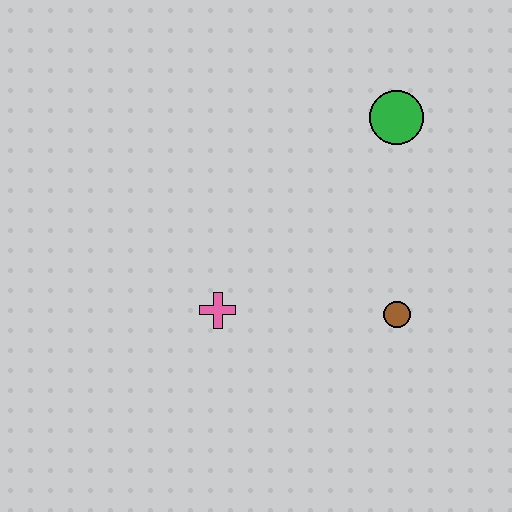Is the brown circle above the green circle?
No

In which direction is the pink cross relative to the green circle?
The pink cross is below the green circle.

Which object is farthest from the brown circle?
The green circle is farthest from the brown circle.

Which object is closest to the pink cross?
The brown circle is closest to the pink cross.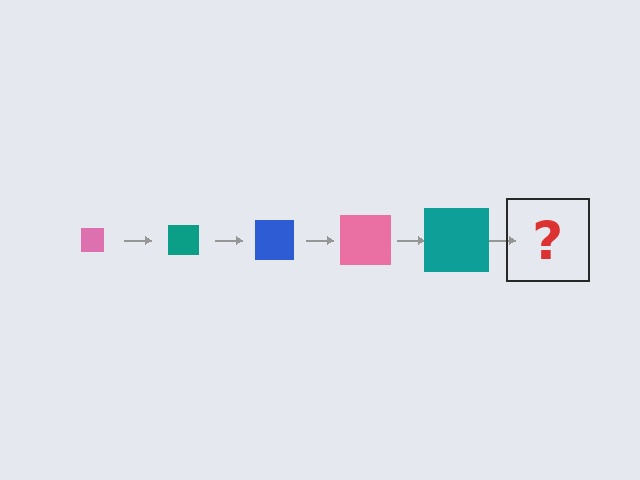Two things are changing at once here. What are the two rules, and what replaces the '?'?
The two rules are that the square grows larger each step and the color cycles through pink, teal, and blue. The '?' should be a blue square, larger than the previous one.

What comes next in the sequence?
The next element should be a blue square, larger than the previous one.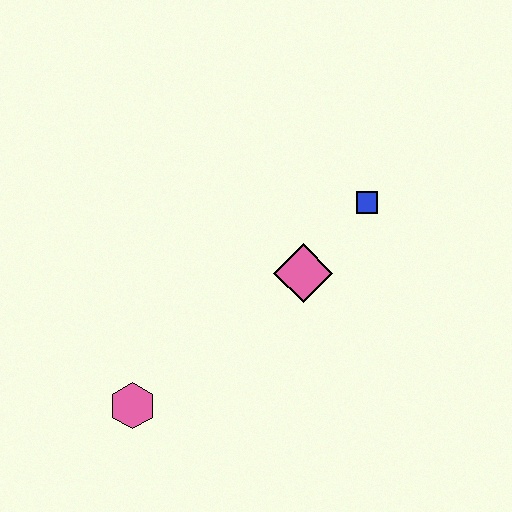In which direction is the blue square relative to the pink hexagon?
The blue square is to the right of the pink hexagon.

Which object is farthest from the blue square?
The pink hexagon is farthest from the blue square.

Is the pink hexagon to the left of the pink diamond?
Yes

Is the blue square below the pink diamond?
No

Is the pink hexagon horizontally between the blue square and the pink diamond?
No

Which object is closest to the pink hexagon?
The pink diamond is closest to the pink hexagon.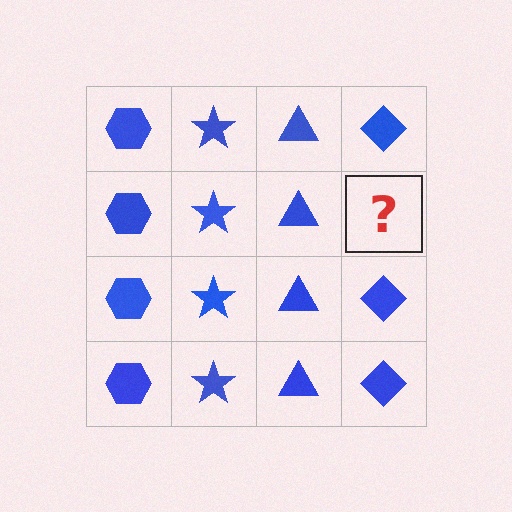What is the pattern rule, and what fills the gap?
The rule is that each column has a consistent shape. The gap should be filled with a blue diamond.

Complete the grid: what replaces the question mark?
The question mark should be replaced with a blue diamond.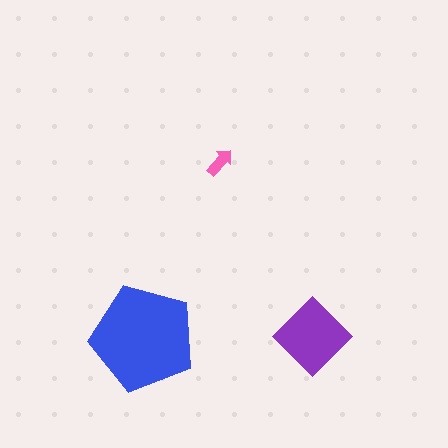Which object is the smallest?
The pink arrow.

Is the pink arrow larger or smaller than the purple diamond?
Smaller.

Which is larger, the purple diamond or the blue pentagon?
The blue pentagon.